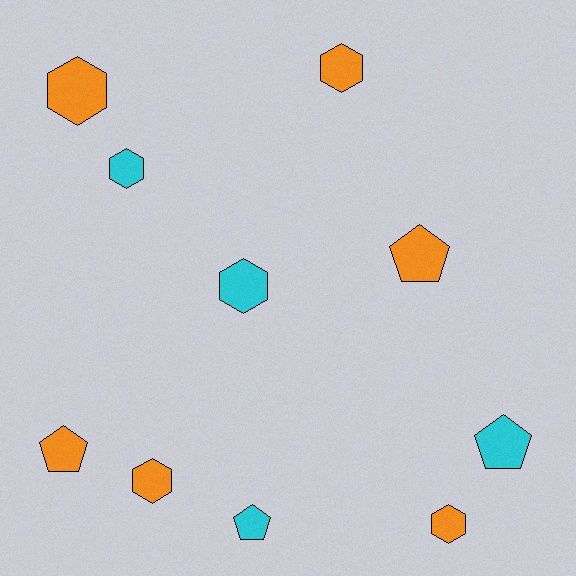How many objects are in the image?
There are 10 objects.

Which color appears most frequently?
Orange, with 6 objects.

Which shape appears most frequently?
Hexagon, with 6 objects.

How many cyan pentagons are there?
There are 2 cyan pentagons.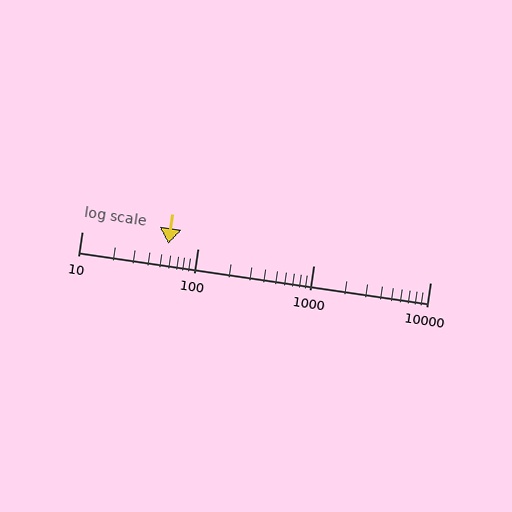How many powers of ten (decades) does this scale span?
The scale spans 3 decades, from 10 to 10000.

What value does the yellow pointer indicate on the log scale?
The pointer indicates approximately 56.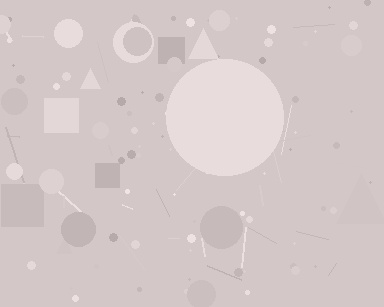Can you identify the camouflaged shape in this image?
The camouflaged shape is a circle.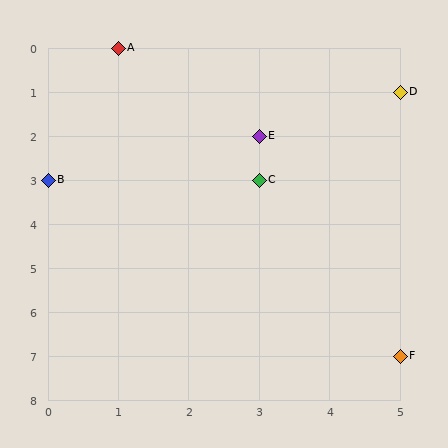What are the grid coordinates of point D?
Point D is at grid coordinates (5, 1).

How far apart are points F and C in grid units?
Points F and C are 2 columns and 4 rows apart (about 4.5 grid units diagonally).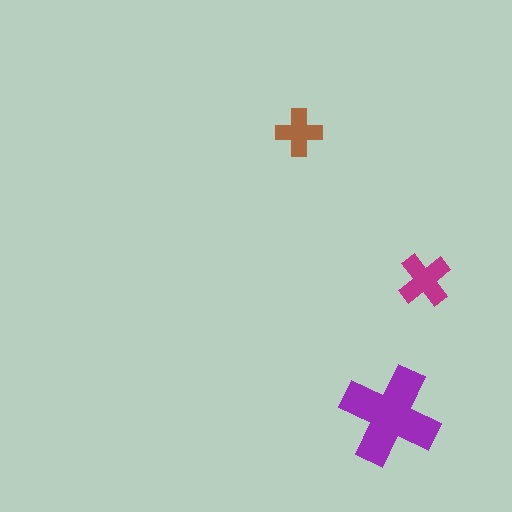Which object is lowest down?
The purple cross is bottommost.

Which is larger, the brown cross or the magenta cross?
The magenta one.